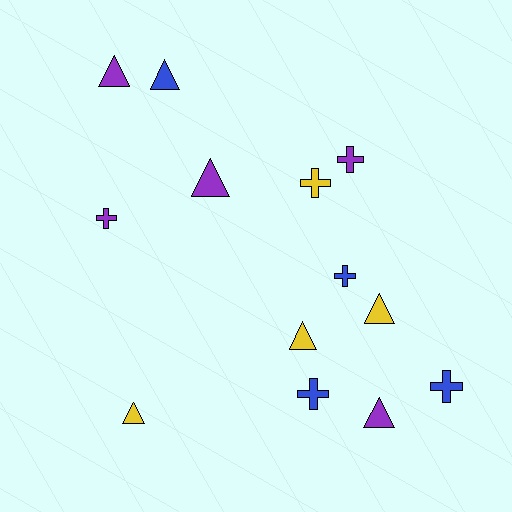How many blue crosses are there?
There are 3 blue crosses.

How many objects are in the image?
There are 13 objects.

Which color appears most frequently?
Purple, with 5 objects.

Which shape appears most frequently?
Triangle, with 7 objects.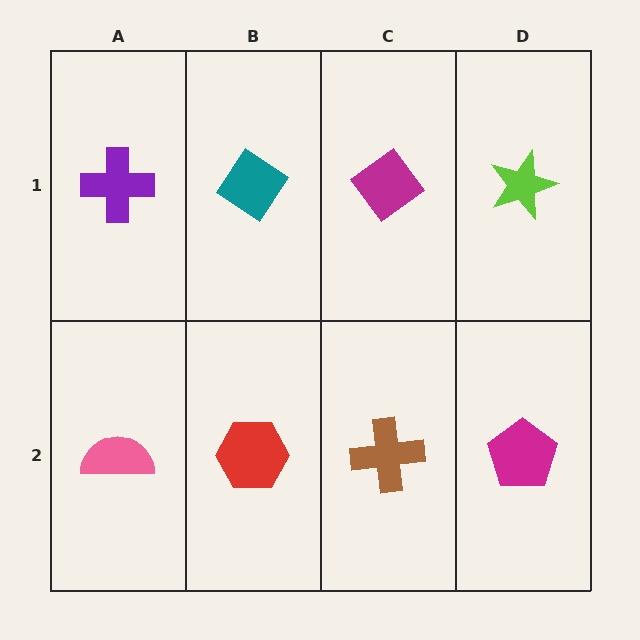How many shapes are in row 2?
4 shapes.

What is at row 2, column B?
A red hexagon.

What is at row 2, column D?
A magenta pentagon.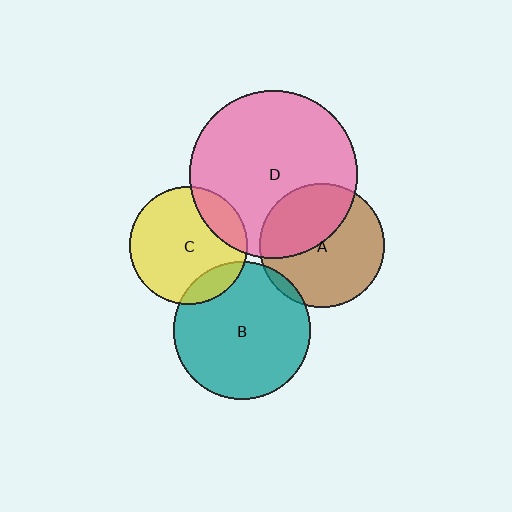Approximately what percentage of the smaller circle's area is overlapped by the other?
Approximately 20%.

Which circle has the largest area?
Circle D (pink).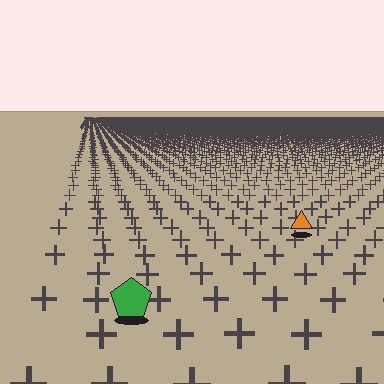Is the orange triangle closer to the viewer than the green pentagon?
No. The green pentagon is closer — you can tell from the texture gradient: the ground texture is coarser near it.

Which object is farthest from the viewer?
The orange triangle is farthest from the viewer. It appears smaller and the ground texture around it is denser.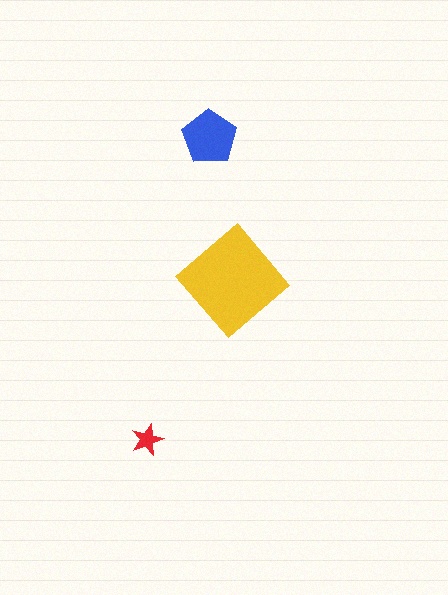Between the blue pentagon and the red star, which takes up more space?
The blue pentagon.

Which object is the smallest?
The red star.